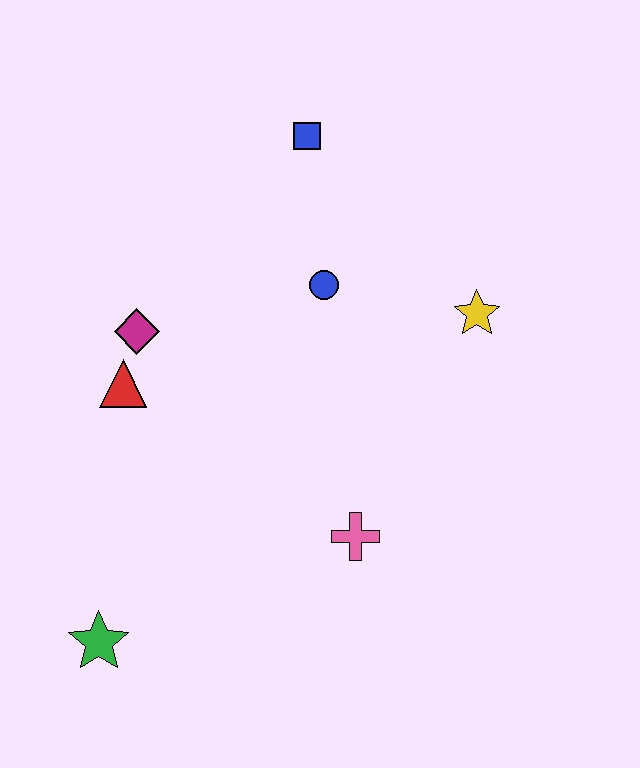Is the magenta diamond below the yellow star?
Yes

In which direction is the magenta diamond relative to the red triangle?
The magenta diamond is above the red triangle.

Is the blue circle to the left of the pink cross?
Yes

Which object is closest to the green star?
The red triangle is closest to the green star.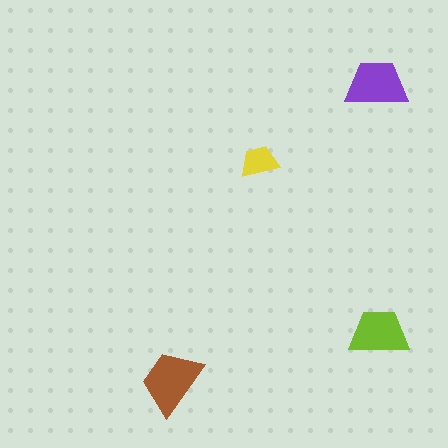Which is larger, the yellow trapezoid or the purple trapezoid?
The purple one.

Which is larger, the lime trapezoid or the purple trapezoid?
The purple one.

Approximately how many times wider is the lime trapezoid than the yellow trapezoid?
About 1.5 times wider.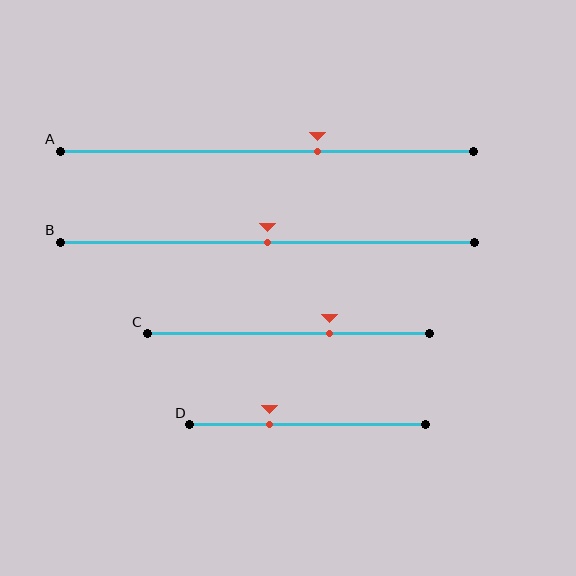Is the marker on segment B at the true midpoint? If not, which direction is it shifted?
Yes, the marker on segment B is at the true midpoint.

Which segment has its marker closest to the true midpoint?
Segment B has its marker closest to the true midpoint.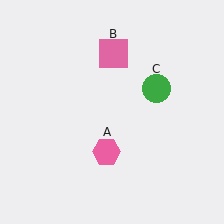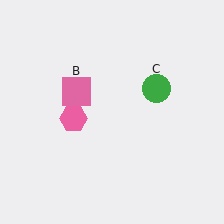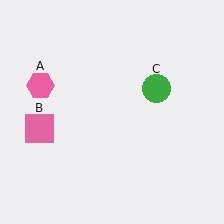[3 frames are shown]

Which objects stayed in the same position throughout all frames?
Green circle (object C) remained stationary.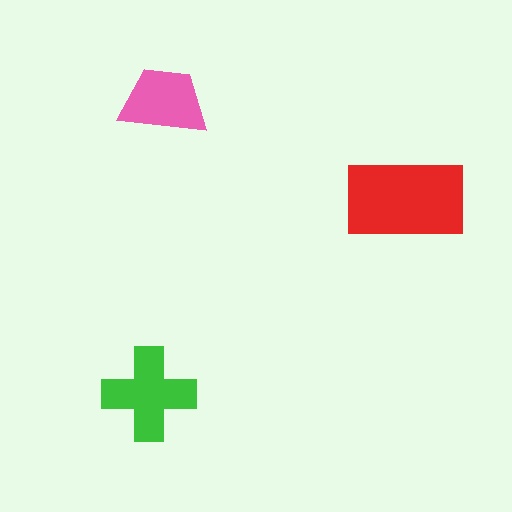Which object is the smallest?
The pink trapezoid.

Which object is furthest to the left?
The green cross is leftmost.